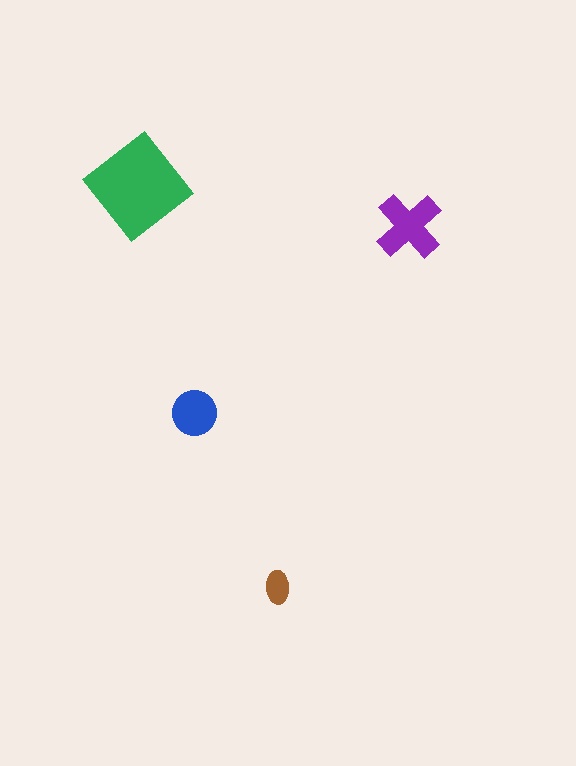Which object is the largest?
The green diamond.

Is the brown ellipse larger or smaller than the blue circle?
Smaller.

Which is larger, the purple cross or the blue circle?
The purple cross.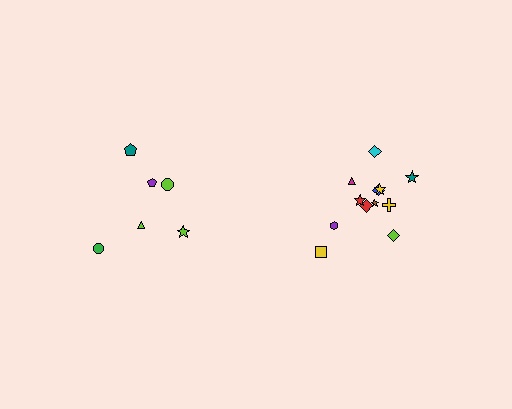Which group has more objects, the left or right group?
The right group.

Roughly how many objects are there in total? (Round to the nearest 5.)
Roughly 20 objects in total.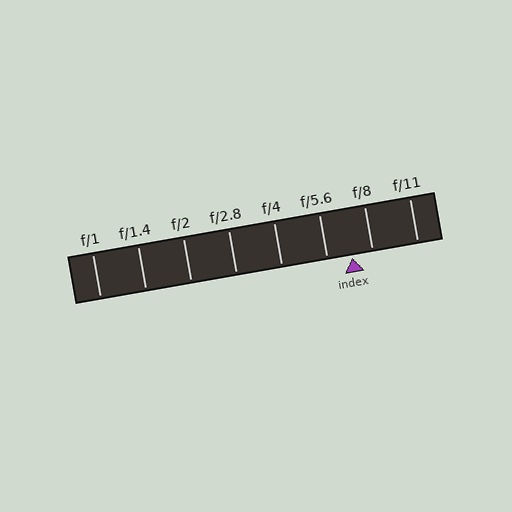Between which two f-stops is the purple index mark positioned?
The index mark is between f/5.6 and f/8.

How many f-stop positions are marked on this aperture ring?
There are 8 f-stop positions marked.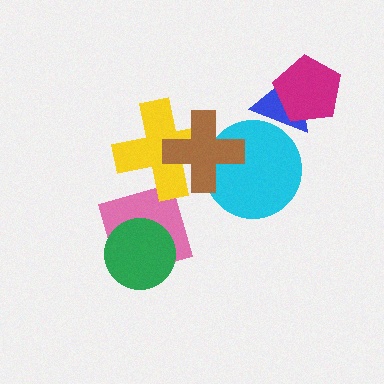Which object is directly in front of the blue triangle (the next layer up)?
The cyan circle is directly in front of the blue triangle.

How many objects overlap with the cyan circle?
2 objects overlap with the cyan circle.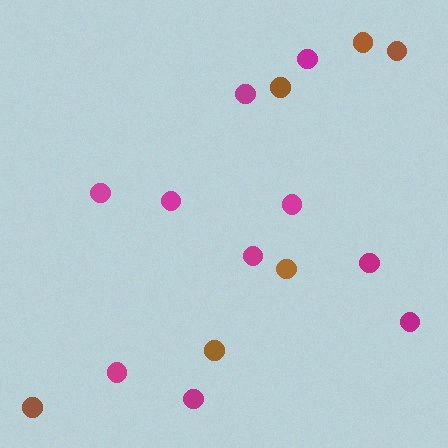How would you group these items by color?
There are 2 groups: one group of magenta circles (10) and one group of brown circles (6).